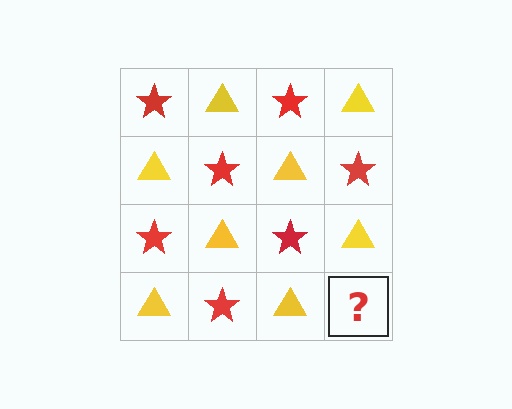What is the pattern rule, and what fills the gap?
The rule is that it alternates red star and yellow triangle in a checkerboard pattern. The gap should be filled with a red star.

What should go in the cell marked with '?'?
The missing cell should contain a red star.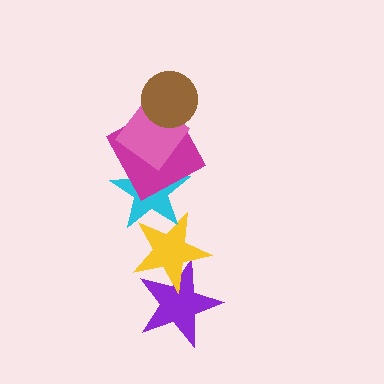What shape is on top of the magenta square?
The pink diamond is on top of the magenta square.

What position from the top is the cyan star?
The cyan star is 4th from the top.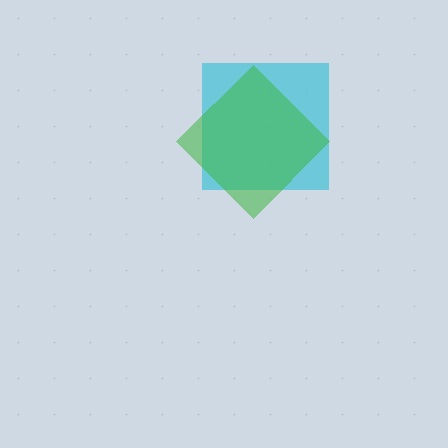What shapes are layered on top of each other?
The layered shapes are: a cyan square, a green diamond.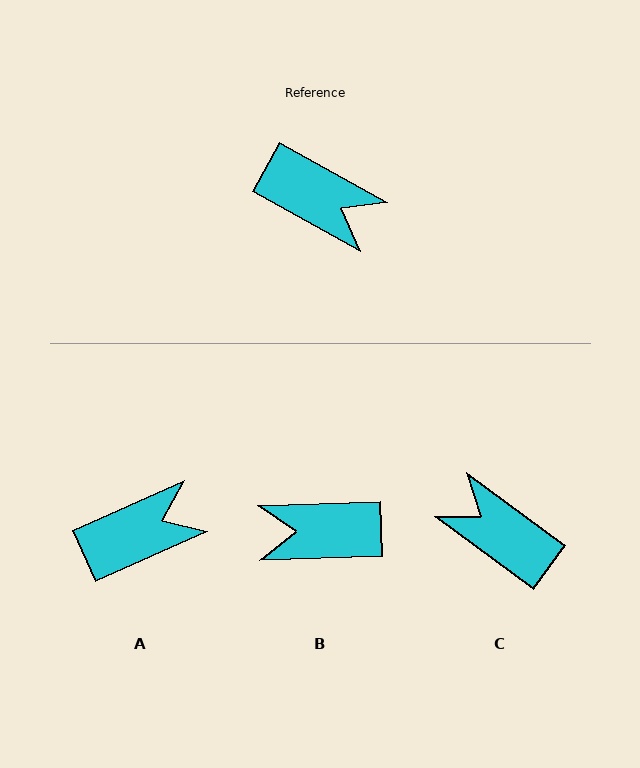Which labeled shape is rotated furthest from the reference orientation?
C, about 173 degrees away.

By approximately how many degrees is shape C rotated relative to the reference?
Approximately 173 degrees counter-clockwise.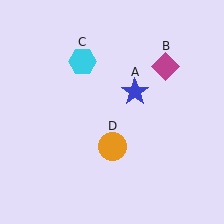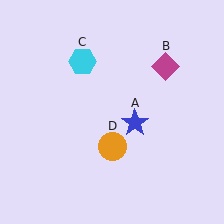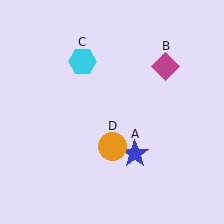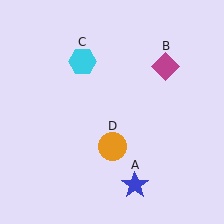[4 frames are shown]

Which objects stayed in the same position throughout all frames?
Magenta diamond (object B) and cyan hexagon (object C) and orange circle (object D) remained stationary.